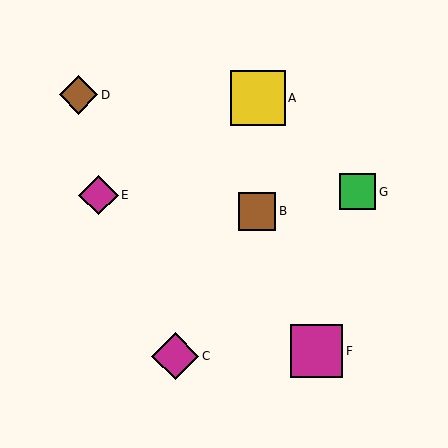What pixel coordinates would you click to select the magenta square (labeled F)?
Click at (316, 351) to select the magenta square F.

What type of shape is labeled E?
Shape E is a magenta diamond.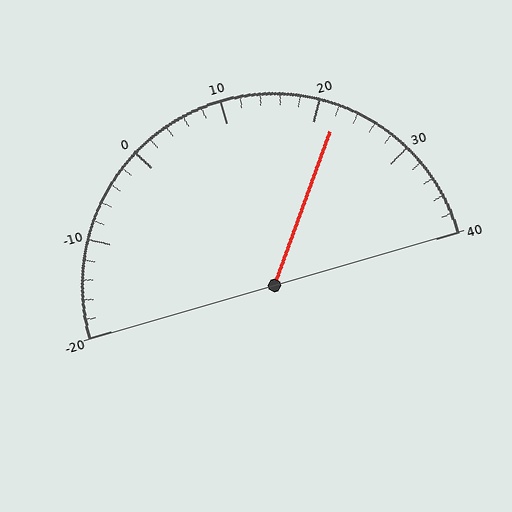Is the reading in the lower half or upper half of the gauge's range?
The reading is in the upper half of the range (-20 to 40).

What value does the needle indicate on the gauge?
The needle indicates approximately 22.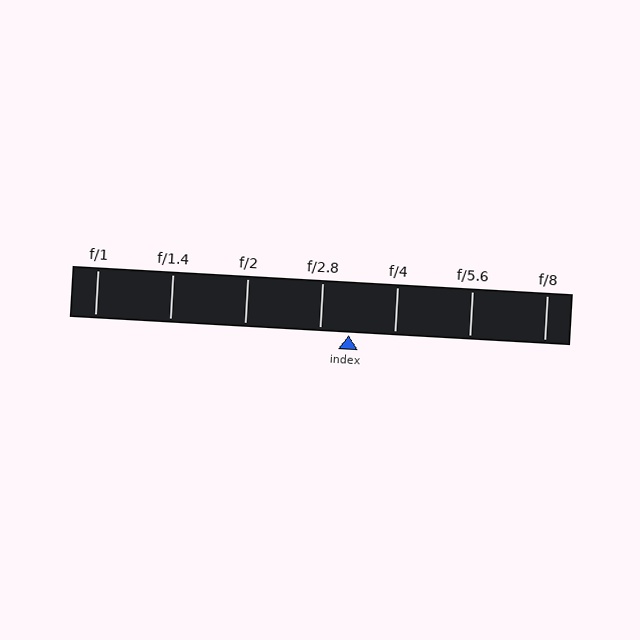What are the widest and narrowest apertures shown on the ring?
The widest aperture shown is f/1 and the narrowest is f/8.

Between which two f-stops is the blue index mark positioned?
The index mark is between f/2.8 and f/4.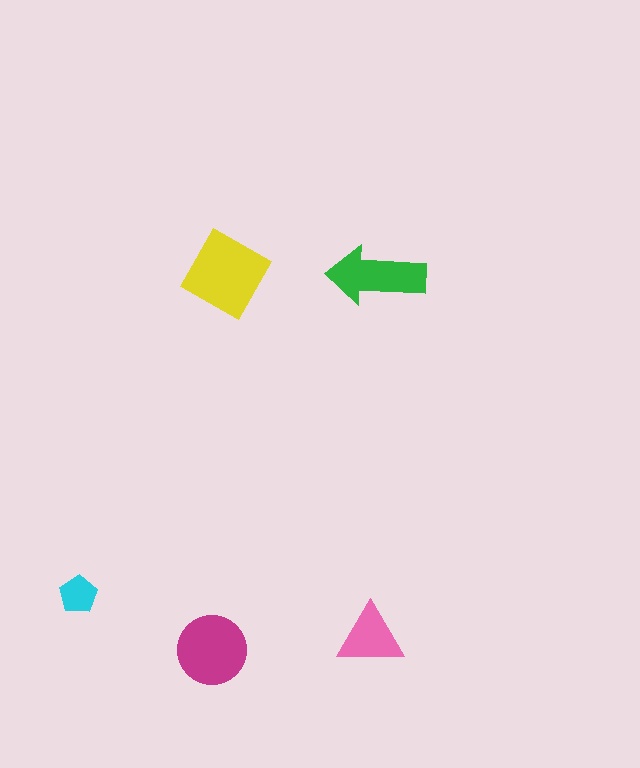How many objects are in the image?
There are 5 objects in the image.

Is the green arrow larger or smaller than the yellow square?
Smaller.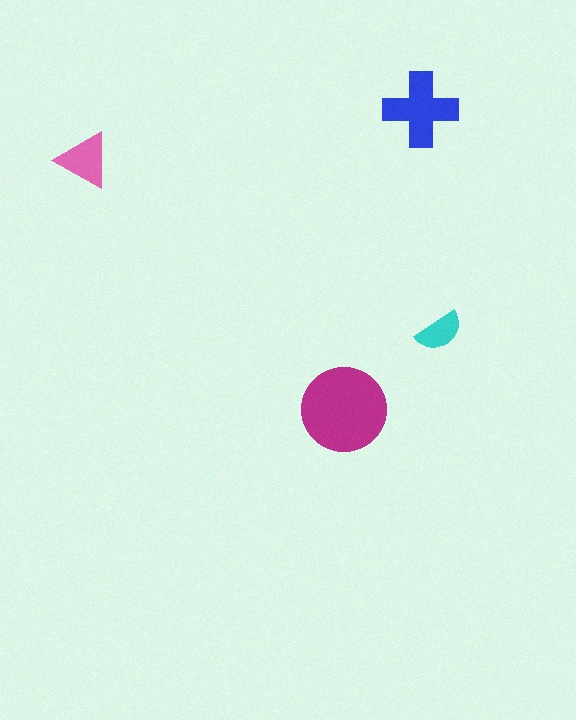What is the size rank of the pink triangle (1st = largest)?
3rd.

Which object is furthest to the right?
The cyan semicircle is rightmost.